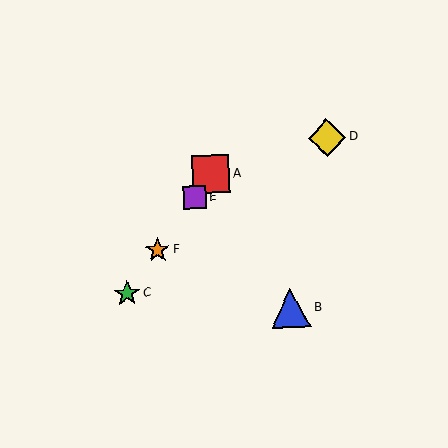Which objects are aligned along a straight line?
Objects A, C, E, F are aligned along a straight line.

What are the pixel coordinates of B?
Object B is at (291, 308).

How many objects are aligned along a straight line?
4 objects (A, C, E, F) are aligned along a straight line.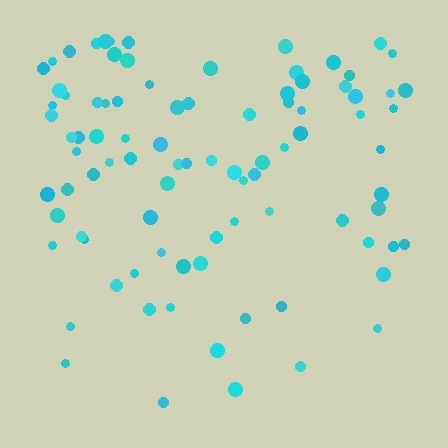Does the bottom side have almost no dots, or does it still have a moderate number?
Still a moderate number, just noticeably fewer than the top.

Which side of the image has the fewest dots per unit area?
The bottom.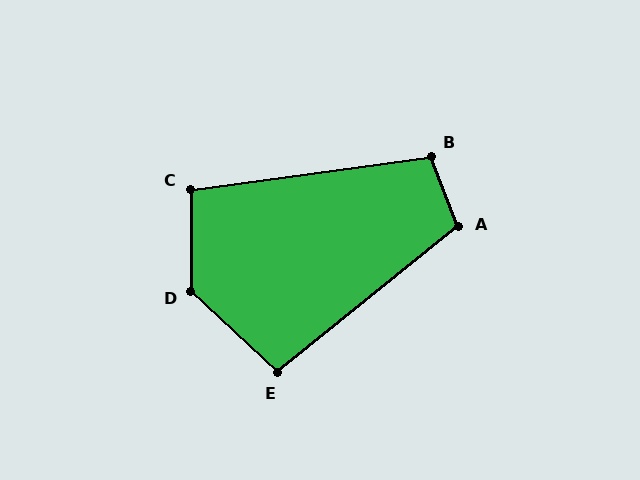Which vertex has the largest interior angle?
D, at approximately 133 degrees.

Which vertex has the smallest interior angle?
C, at approximately 98 degrees.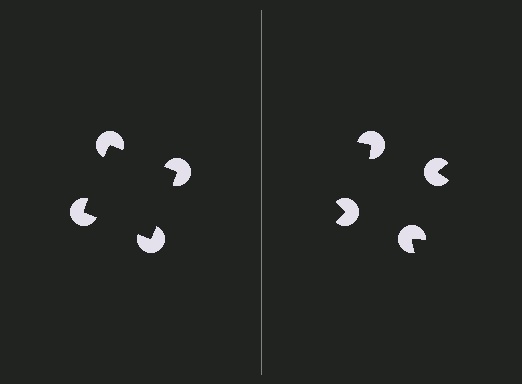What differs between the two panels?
The pac-man discs are positioned identically on both sides; only the wedge orientations differ. On the left they align to a square; on the right they are misaligned.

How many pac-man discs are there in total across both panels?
8 — 4 on each side.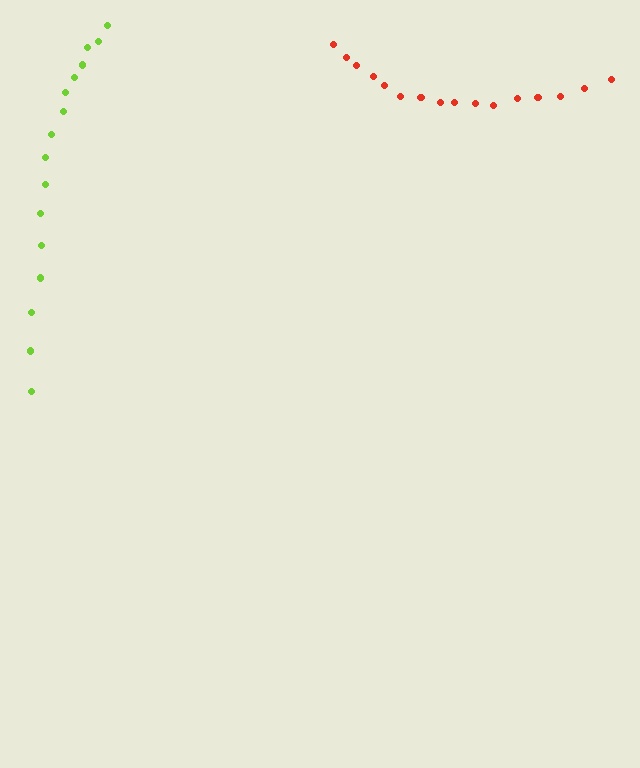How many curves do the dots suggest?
There are 2 distinct paths.